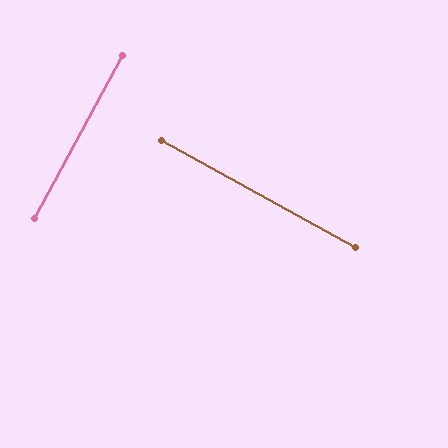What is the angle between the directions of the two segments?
Approximately 89 degrees.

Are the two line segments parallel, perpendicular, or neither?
Perpendicular — they meet at approximately 89°.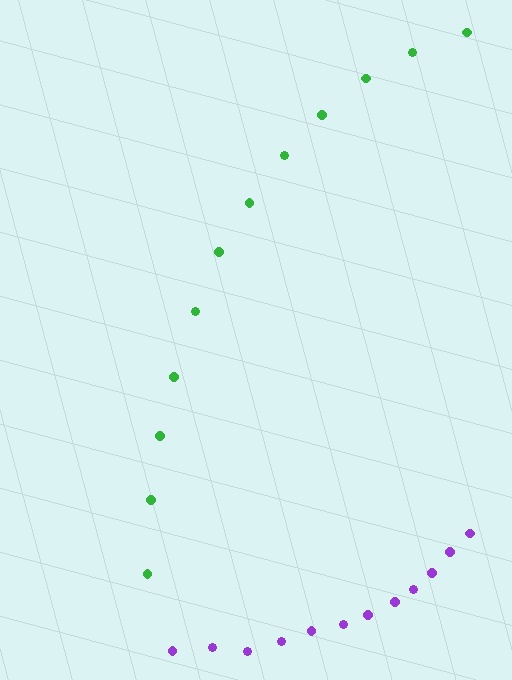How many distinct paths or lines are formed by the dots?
There are 2 distinct paths.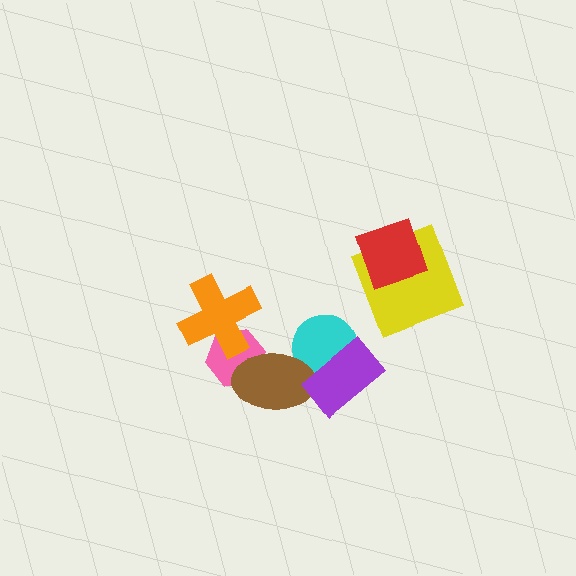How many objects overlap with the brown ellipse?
3 objects overlap with the brown ellipse.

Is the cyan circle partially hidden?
Yes, it is partially covered by another shape.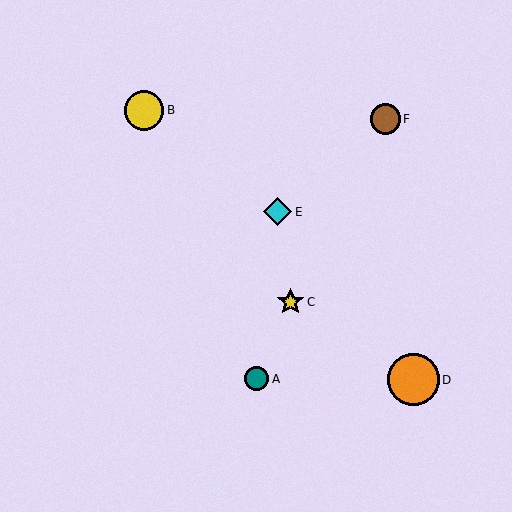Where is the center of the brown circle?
The center of the brown circle is at (385, 119).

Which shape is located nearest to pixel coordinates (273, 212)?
The cyan diamond (labeled E) at (278, 212) is nearest to that location.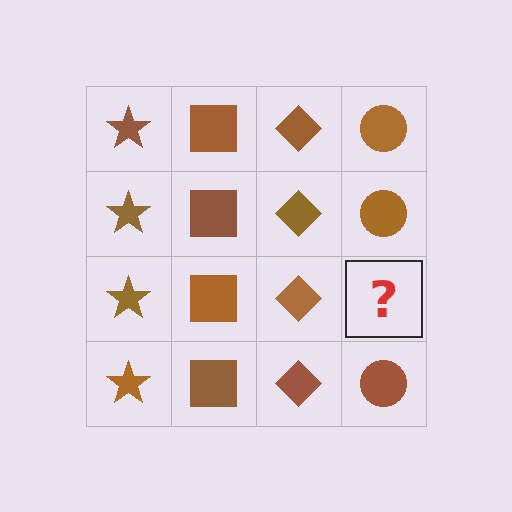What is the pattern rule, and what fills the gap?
The rule is that each column has a consistent shape. The gap should be filled with a brown circle.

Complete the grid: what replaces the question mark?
The question mark should be replaced with a brown circle.